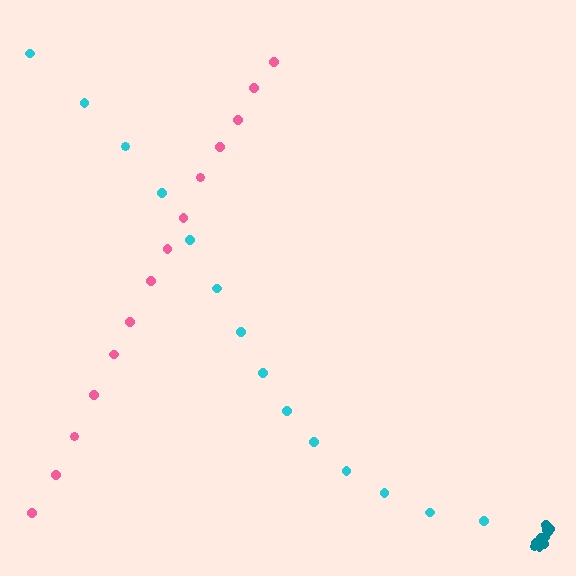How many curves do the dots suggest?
There are 3 distinct paths.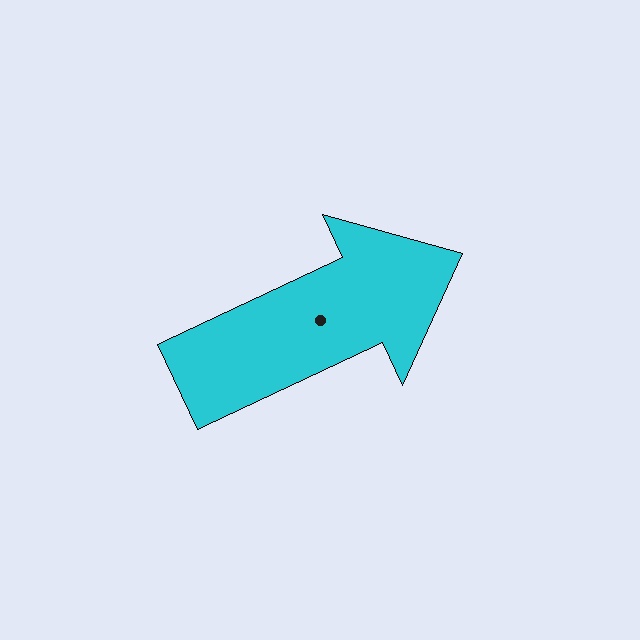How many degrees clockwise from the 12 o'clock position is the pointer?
Approximately 65 degrees.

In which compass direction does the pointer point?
Northeast.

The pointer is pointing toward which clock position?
Roughly 2 o'clock.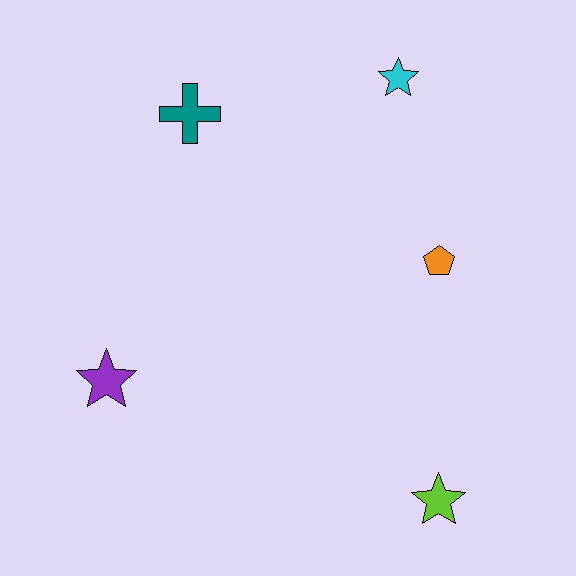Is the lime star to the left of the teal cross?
No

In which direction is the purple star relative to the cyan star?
The purple star is below the cyan star.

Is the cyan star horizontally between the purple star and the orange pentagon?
Yes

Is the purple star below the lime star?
No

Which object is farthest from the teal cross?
The lime star is farthest from the teal cross.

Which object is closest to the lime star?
The orange pentagon is closest to the lime star.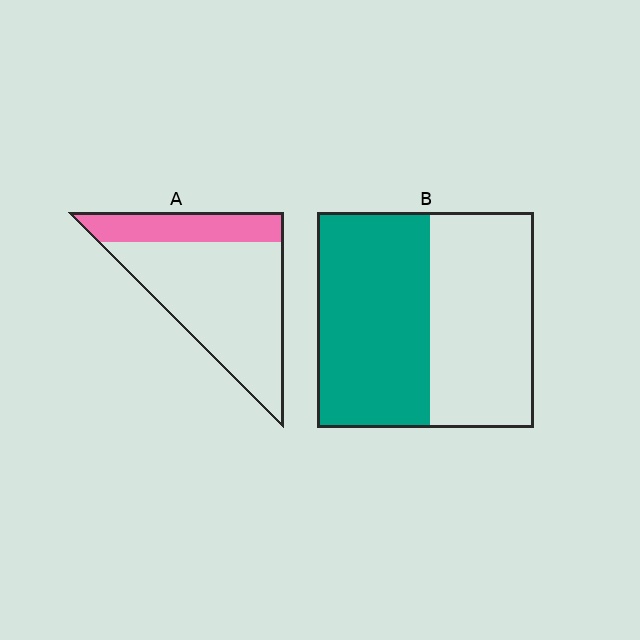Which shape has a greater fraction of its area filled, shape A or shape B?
Shape B.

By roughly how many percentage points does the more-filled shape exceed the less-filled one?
By roughly 25 percentage points (B over A).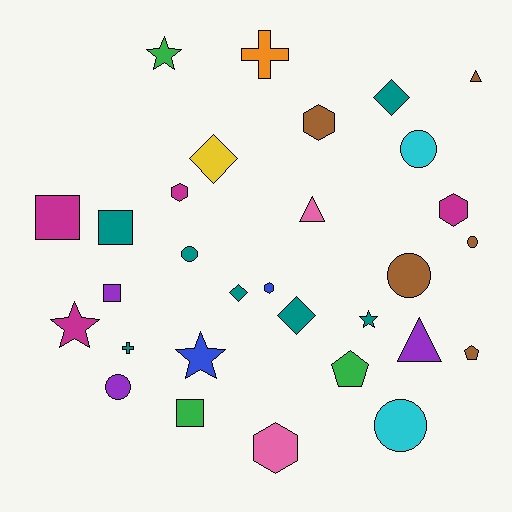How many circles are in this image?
There are 6 circles.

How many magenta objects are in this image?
There are 4 magenta objects.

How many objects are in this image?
There are 30 objects.